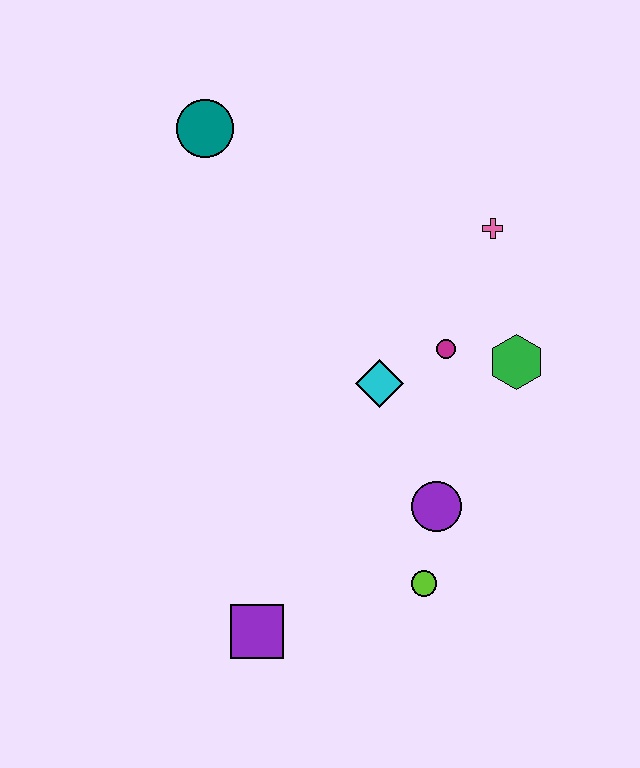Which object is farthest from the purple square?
The teal circle is farthest from the purple square.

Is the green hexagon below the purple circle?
No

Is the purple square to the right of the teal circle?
Yes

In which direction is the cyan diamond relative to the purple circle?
The cyan diamond is above the purple circle.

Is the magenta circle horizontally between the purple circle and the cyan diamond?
No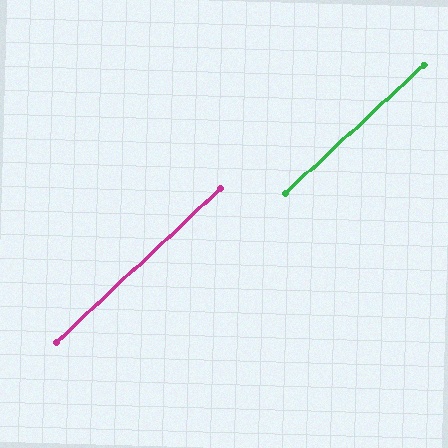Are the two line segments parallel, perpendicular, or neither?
Parallel — their directions differ by only 0.4°.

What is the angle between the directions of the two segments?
Approximately 0 degrees.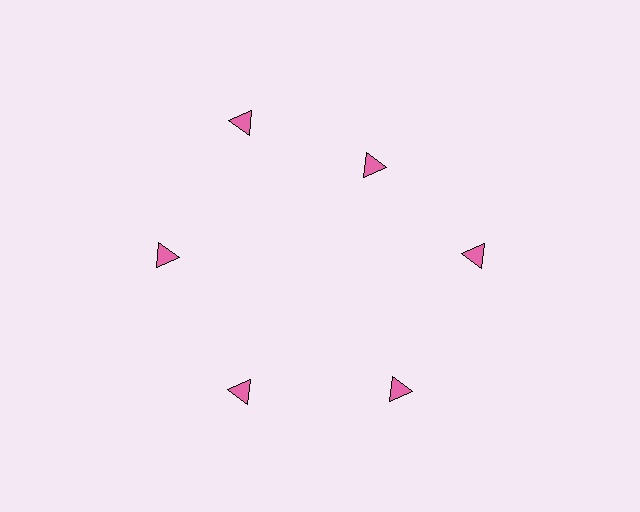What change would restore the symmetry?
The symmetry would be restored by moving it outward, back onto the ring so that all 6 triangles sit at equal angles and equal distance from the center.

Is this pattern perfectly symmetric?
No. The 6 pink triangles are arranged in a ring, but one element near the 1 o'clock position is pulled inward toward the center, breaking the 6-fold rotational symmetry.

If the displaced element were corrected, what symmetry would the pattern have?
It would have 6-fold rotational symmetry — the pattern would map onto itself every 60 degrees.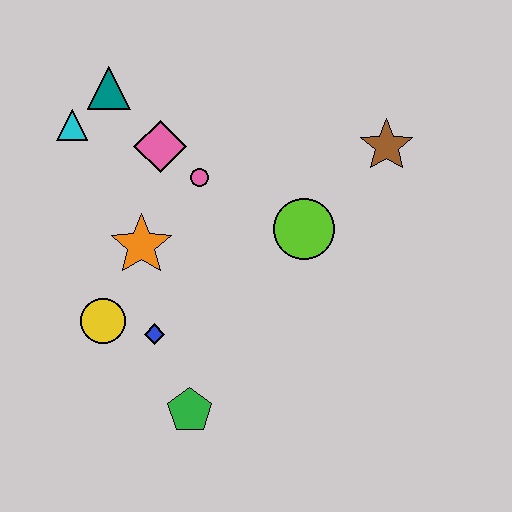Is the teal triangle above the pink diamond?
Yes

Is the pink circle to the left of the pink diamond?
No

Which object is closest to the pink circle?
The pink diamond is closest to the pink circle.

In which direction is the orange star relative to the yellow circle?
The orange star is above the yellow circle.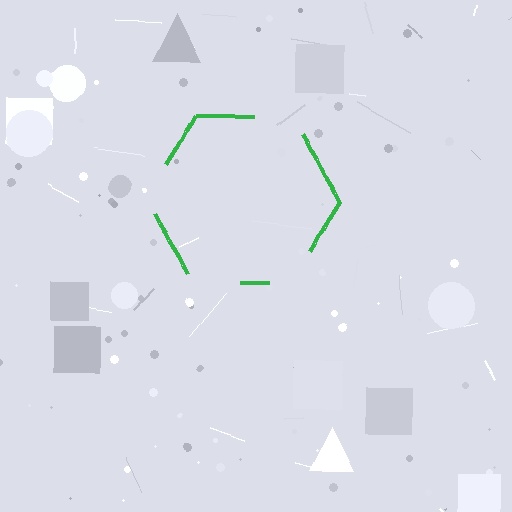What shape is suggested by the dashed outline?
The dashed outline suggests a hexagon.